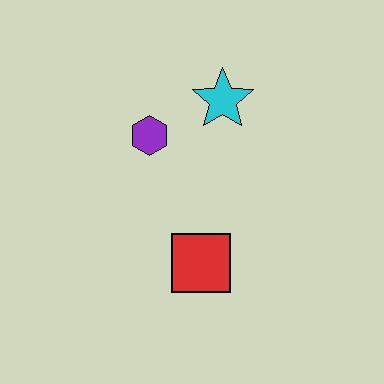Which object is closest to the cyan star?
The purple hexagon is closest to the cyan star.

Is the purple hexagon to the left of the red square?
Yes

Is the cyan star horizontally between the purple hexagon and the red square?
No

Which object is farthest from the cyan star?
The red square is farthest from the cyan star.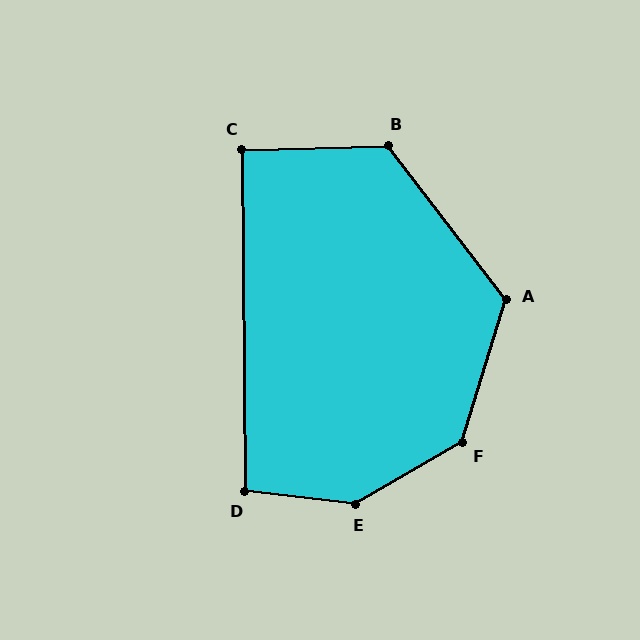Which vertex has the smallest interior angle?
C, at approximately 91 degrees.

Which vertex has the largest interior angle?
E, at approximately 144 degrees.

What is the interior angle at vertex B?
Approximately 126 degrees (obtuse).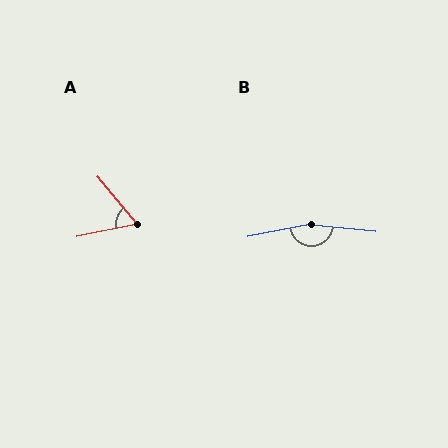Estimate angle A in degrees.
Approximately 62 degrees.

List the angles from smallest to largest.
A (62°), B (163°).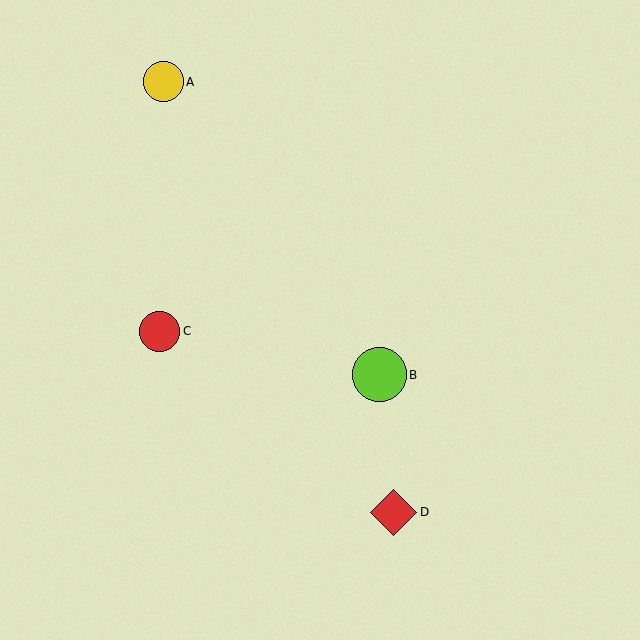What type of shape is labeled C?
Shape C is a red circle.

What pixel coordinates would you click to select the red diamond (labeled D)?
Click at (394, 512) to select the red diamond D.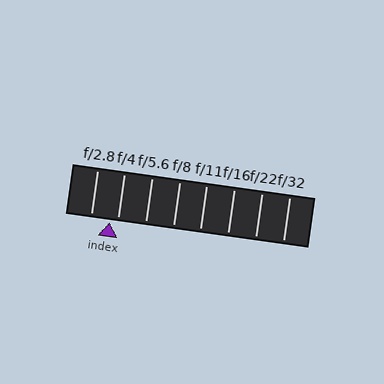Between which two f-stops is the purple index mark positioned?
The index mark is between f/2.8 and f/4.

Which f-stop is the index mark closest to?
The index mark is closest to f/4.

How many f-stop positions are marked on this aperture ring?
There are 8 f-stop positions marked.